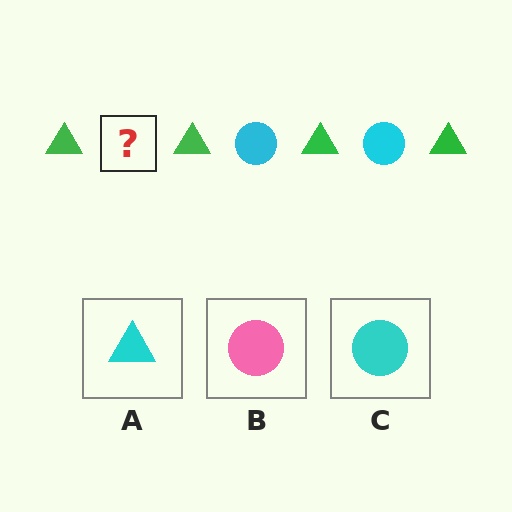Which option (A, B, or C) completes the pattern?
C.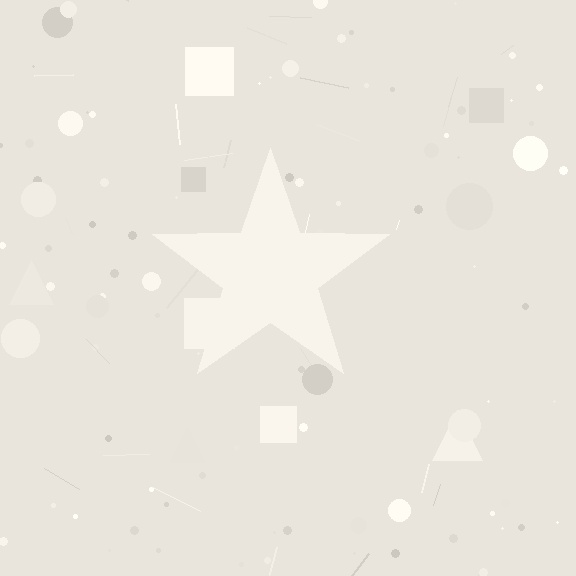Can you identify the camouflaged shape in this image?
The camouflaged shape is a star.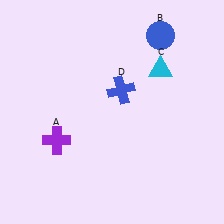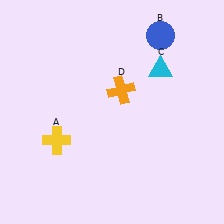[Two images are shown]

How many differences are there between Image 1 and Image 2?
There are 2 differences between the two images.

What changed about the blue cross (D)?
In Image 1, D is blue. In Image 2, it changed to orange.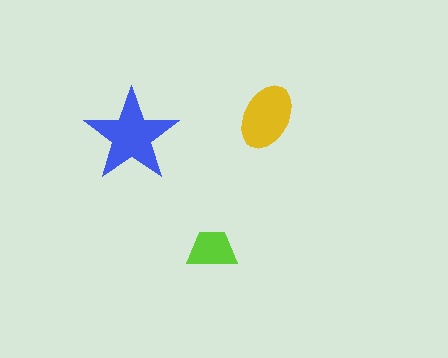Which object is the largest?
The blue star.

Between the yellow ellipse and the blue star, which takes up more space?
The blue star.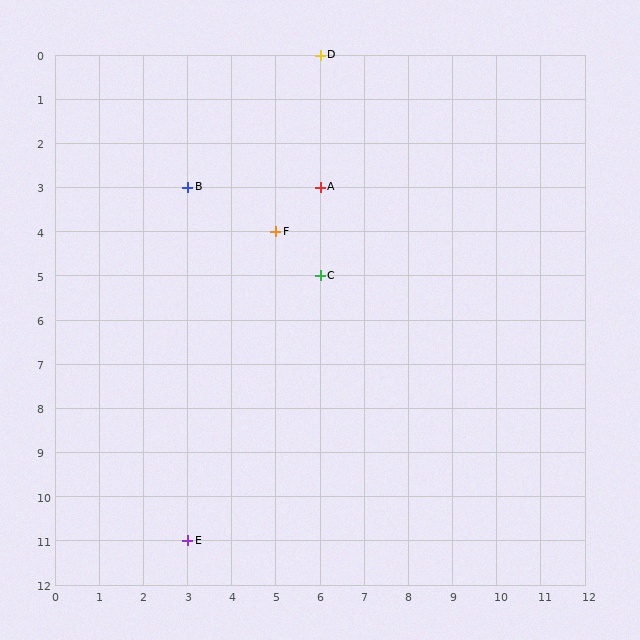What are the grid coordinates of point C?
Point C is at grid coordinates (6, 5).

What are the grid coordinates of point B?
Point B is at grid coordinates (3, 3).